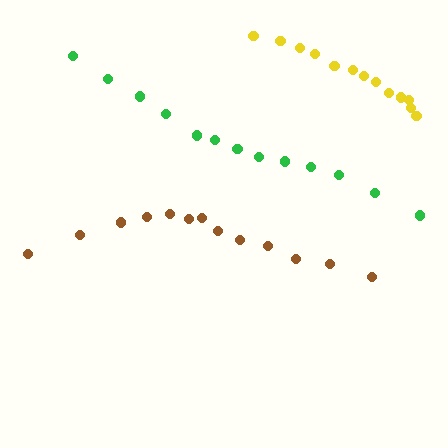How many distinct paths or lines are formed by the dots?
There are 3 distinct paths.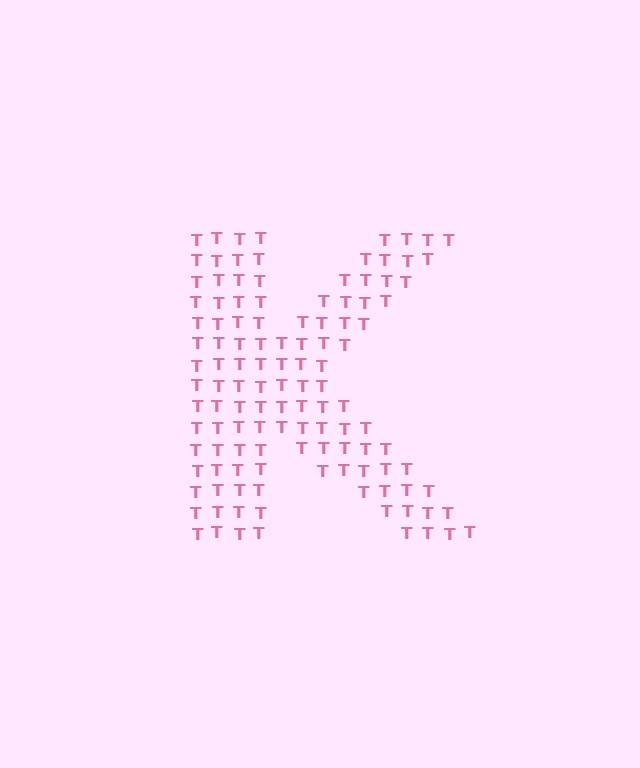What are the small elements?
The small elements are letter T's.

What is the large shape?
The large shape is the letter K.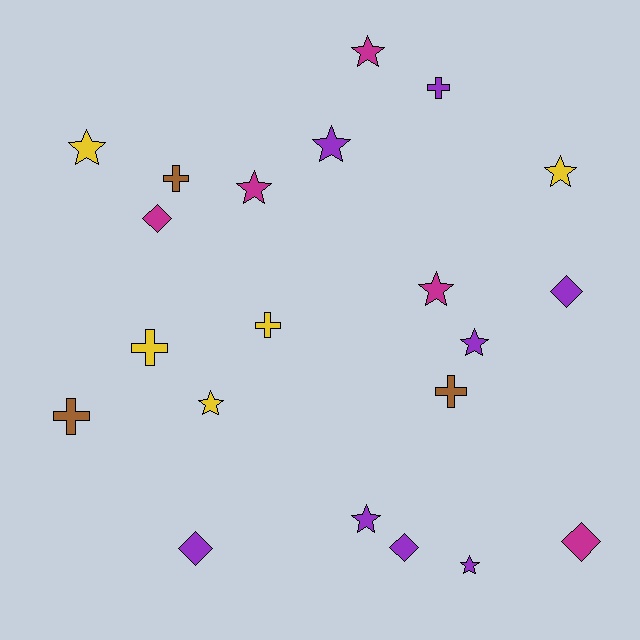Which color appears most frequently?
Purple, with 8 objects.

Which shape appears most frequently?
Star, with 10 objects.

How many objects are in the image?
There are 21 objects.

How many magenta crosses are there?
There are no magenta crosses.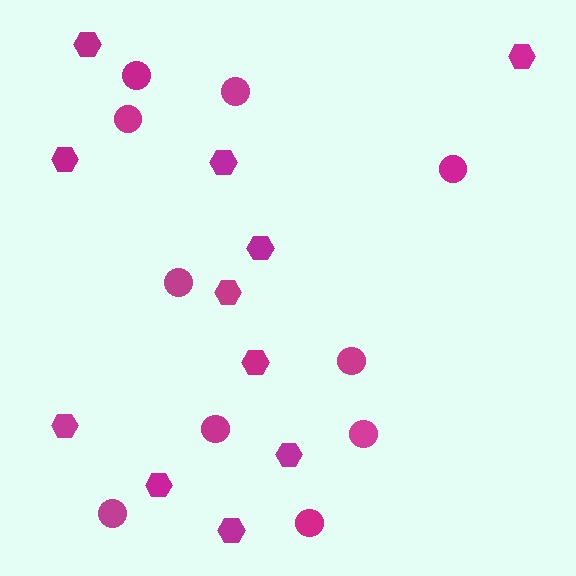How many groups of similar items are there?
There are 2 groups: one group of circles (10) and one group of hexagons (11).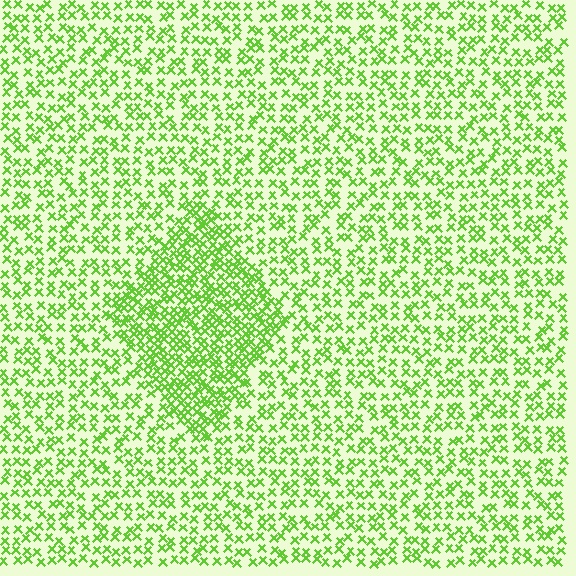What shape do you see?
I see a diamond.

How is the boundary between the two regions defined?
The boundary is defined by a change in element density (approximately 1.9x ratio). All elements are the same color, size, and shape.